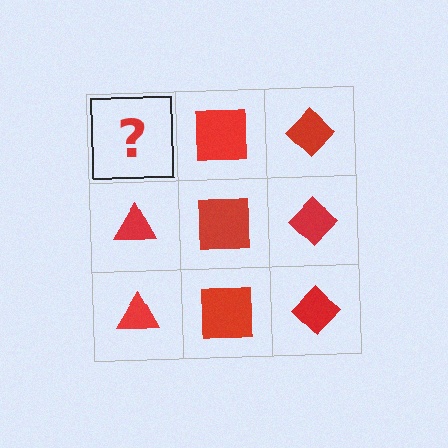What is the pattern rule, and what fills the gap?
The rule is that each column has a consistent shape. The gap should be filled with a red triangle.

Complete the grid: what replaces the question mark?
The question mark should be replaced with a red triangle.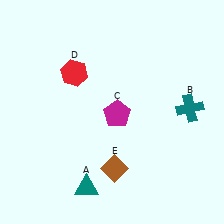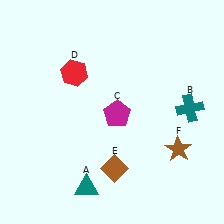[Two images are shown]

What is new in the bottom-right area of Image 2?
A brown star (F) was added in the bottom-right area of Image 2.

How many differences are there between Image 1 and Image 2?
There is 1 difference between the two images.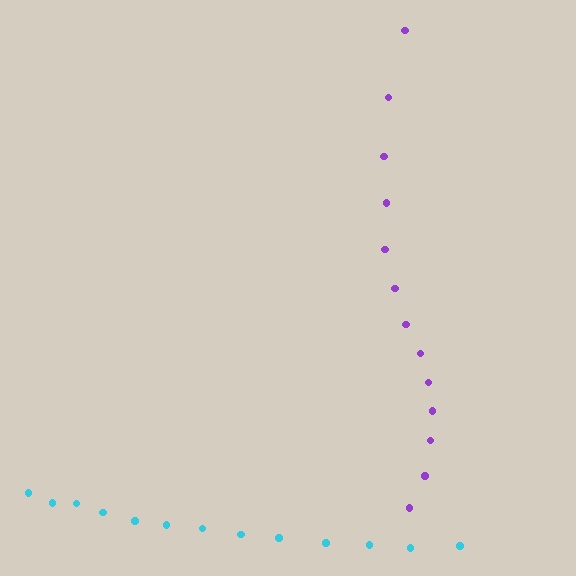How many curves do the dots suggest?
There are 2 distinct paths.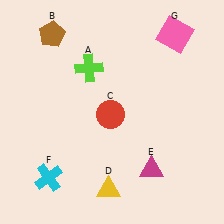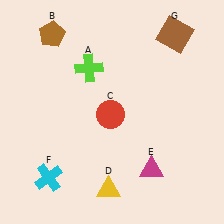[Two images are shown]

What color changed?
The square (G) changed from pink in Image 1 to brown in Image 2.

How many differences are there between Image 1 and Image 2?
There is 1 difference between the two images.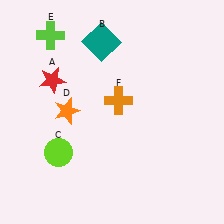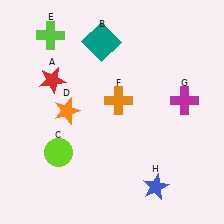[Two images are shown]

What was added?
A magenta cross (G), a blue star (H) were added in Image 2.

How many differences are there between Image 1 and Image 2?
There are 2 differences between the two images.